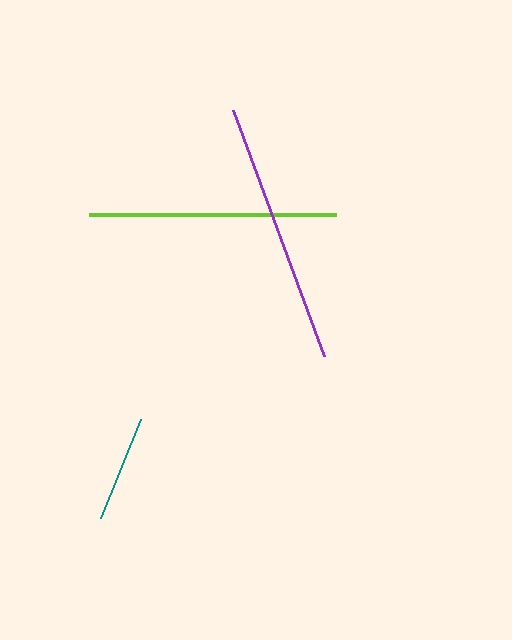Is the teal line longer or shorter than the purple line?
The purple line is longer than the teal line.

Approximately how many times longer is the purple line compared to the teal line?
The purple line is approximately 2.4 times the length of the teal line.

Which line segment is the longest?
The purple line is the longest at approximately 262 pixels.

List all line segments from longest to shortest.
From longest to shortest: purple, lime, teal.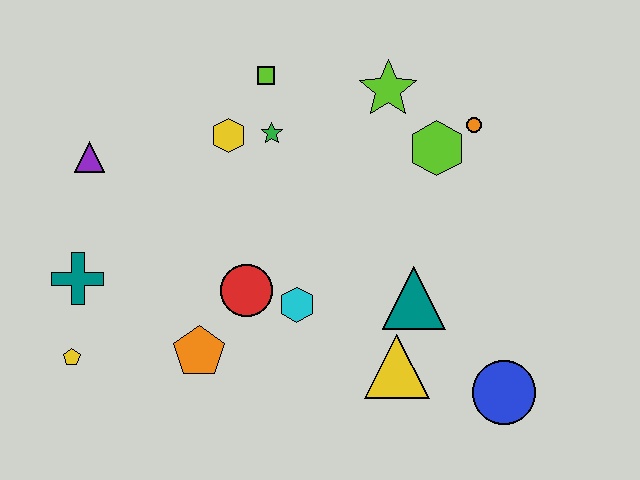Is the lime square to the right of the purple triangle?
Yes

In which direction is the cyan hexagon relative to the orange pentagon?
The cyan hexagon is to the right of the orange pentagon.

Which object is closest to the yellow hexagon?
The green star is closest to the yellow hexagon.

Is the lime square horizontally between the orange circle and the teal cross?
Yes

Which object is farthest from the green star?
The blue circle is farthest from the green star.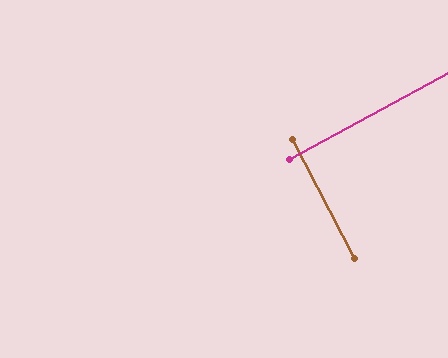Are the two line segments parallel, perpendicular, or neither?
Perpendicular — they meet at approximately 89°.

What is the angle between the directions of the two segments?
Approximately 89 degrees.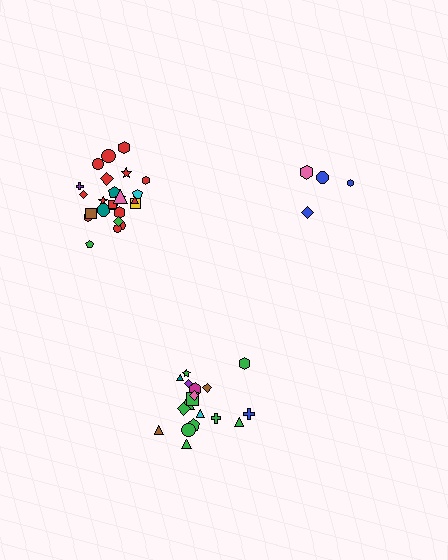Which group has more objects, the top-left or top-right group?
The top-left group.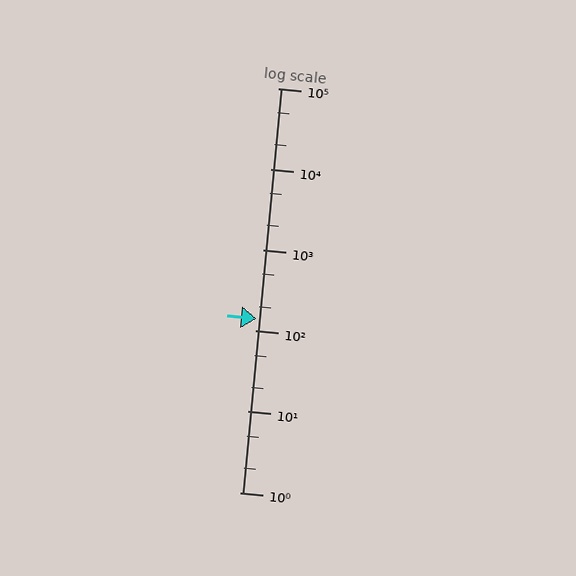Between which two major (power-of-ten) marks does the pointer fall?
The pointer is between 100 and 1000.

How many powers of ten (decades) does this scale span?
The scale spans 5 decades, from 1 to 100000.